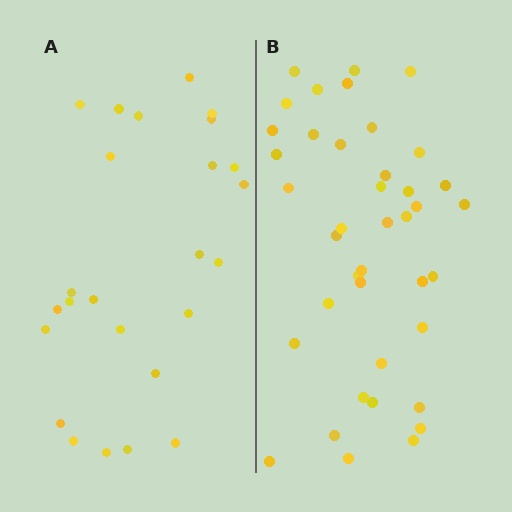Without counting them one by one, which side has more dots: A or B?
Region B (the right region) has more dots.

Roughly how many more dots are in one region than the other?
Region B has approximately 15 more dots than region A.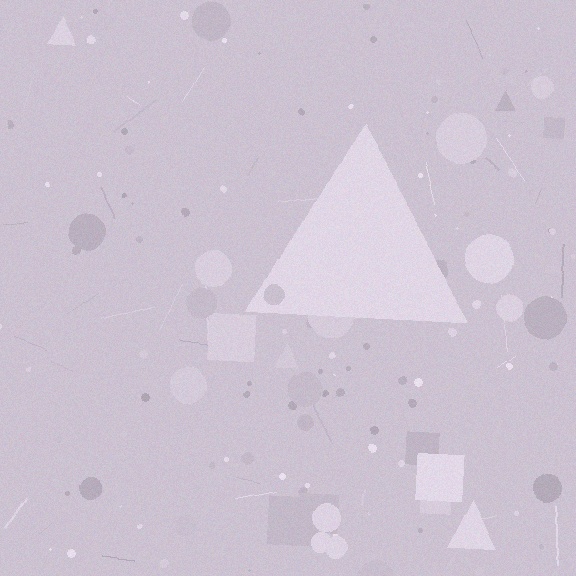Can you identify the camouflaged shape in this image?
The camouflaged shape is a triangle.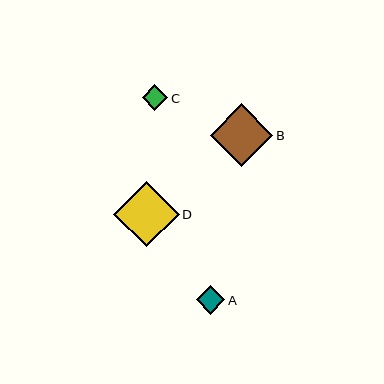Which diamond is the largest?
Diamond D is the largest with a size of approximately 65 pixels.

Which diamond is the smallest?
Diamond C is the smallest with a size of approximately 26 pixels.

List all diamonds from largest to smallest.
From largest to smallest: D, B, A, C.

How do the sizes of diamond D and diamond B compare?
Diamond D and diamond B are approximately the same size.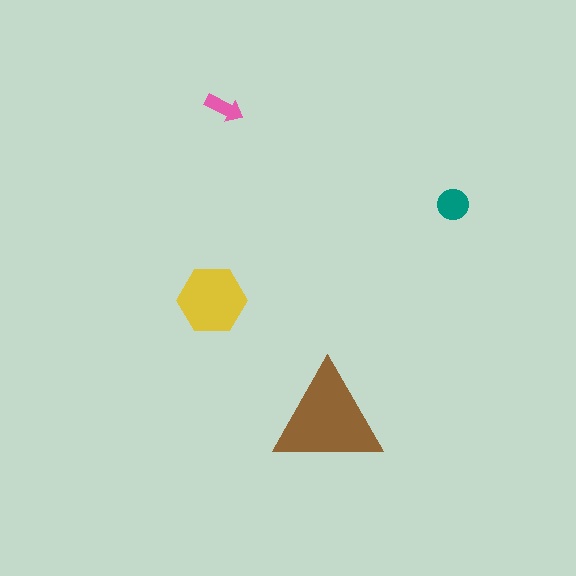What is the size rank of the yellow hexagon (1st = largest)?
2nd.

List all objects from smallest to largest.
The pink arrow, the teal circle, the yellow hexagon, the brown triangle.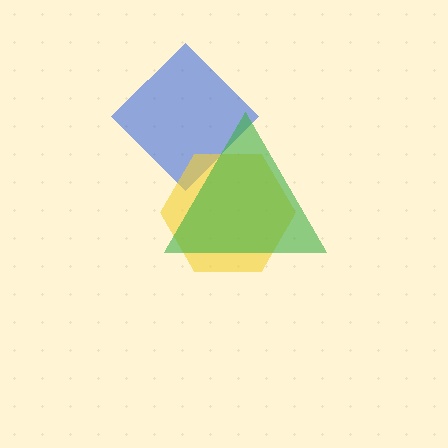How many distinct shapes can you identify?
There are 3 distinct shapes: a blue diamond, a yellow hexagon, a green triangle.